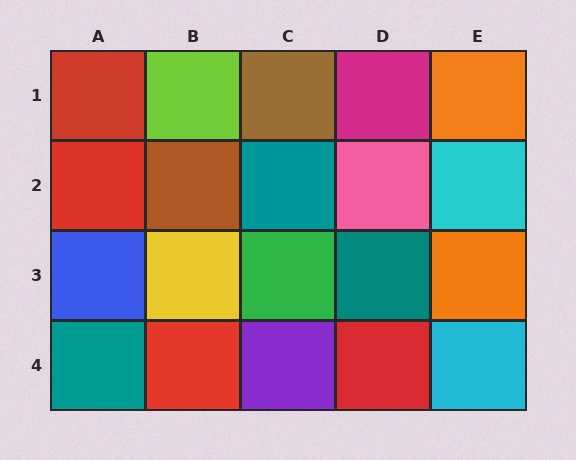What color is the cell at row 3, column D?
Teal.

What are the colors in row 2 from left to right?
Red, brown, teal, pink, cyan.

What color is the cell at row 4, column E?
Cyan.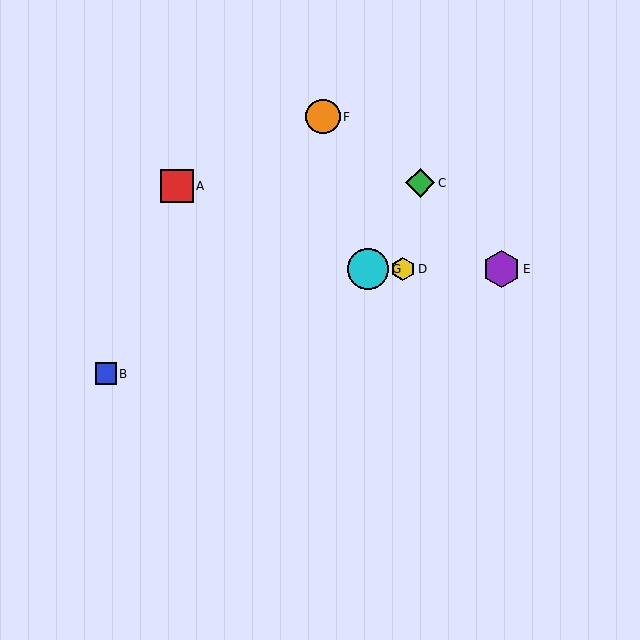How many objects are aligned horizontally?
3 objects (D, E, G) are aligned horizontally.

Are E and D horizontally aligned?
Yes, both are at y≈269.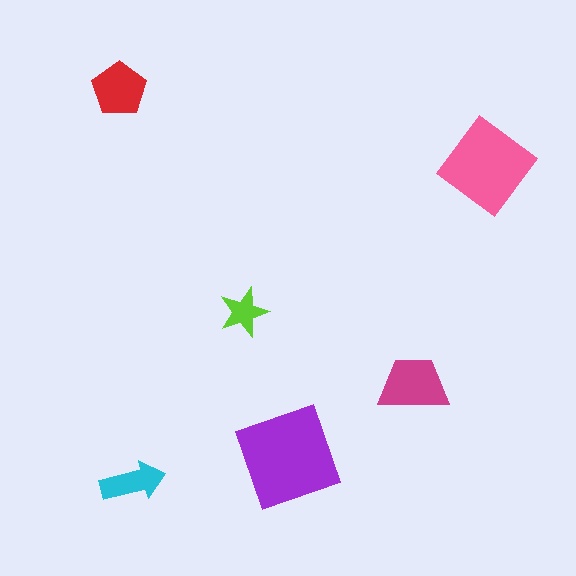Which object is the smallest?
The lime star.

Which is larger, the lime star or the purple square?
The purple square.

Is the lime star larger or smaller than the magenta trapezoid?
Smaller.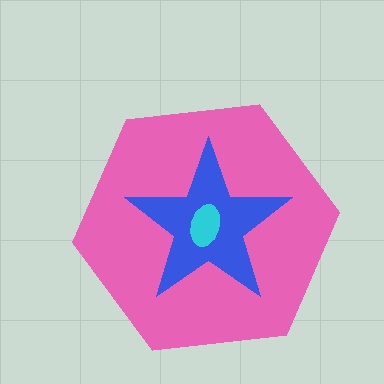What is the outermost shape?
The pink hexagon.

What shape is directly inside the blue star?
The cyan ellipse.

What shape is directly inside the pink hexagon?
The blue star.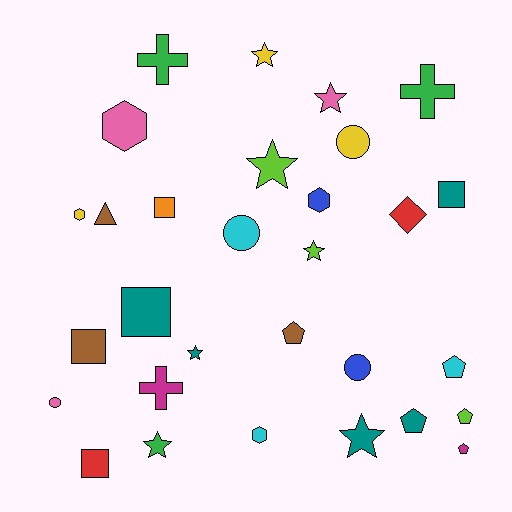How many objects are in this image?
There are 30 objects.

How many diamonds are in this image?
There is 1 diamond.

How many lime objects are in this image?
There are 3 lime objects.